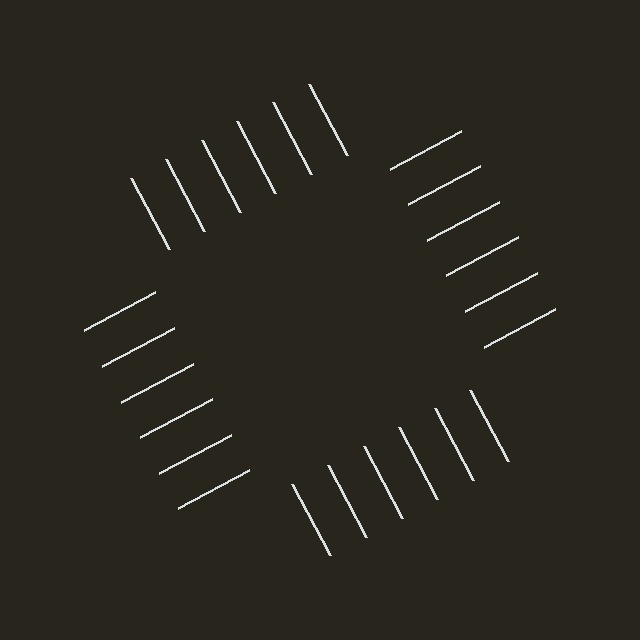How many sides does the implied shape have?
4 sides — the line-ends trace a square.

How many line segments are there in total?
24 — 6 along each of the 4 edges.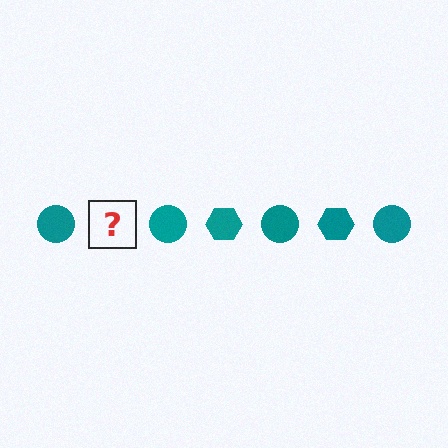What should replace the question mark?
The question mark should be replaced with a teal hexagon.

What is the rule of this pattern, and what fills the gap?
The rule is that the pattern cycles through circle, hexagon shapes in teal. The gap should be filled with a teal hexagon.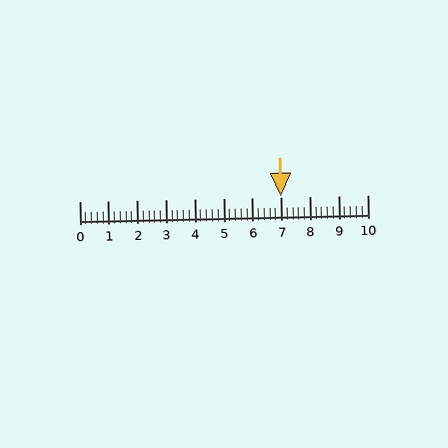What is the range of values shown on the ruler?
The ruler shows values from 0 to 10.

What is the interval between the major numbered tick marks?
The major tick marks are spaced 1 units apart.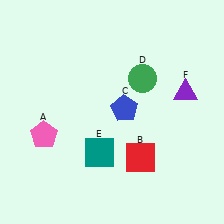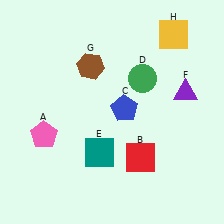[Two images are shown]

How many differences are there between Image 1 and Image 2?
There are 2 differences between the two images.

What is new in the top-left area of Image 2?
A brown hexagon (G) was added in the top-left area of Image 2.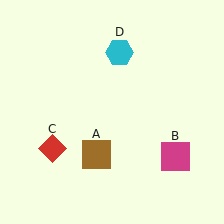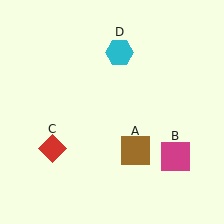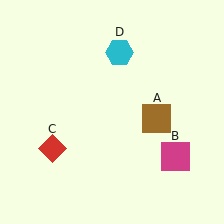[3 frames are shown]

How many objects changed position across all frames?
1 object changed position: brown square (object A).